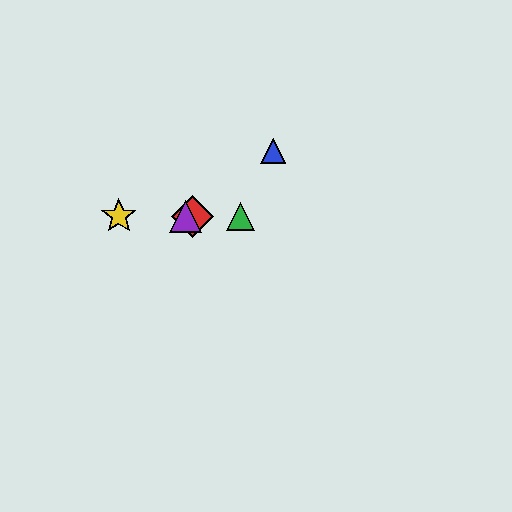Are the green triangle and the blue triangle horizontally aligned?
No, the green triangle is at y≈216 and the blue triangle is at y≈151.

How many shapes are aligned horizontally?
4 shapes (the red diamond, the green triangle, the yellow star, the purple triangle) are aligned horizontally.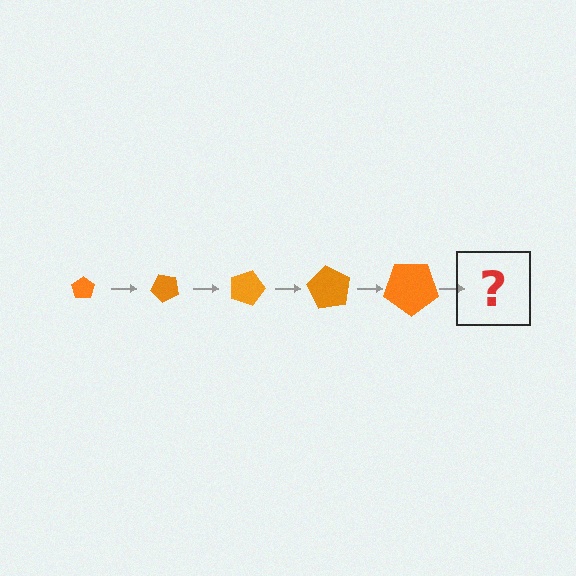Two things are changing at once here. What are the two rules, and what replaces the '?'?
The two rules are that the pentagon grows larger each step and it rotates 45 degrees each step. The '?' should be a pentagon, larger than the previous one and rotated 225 degrees from the start.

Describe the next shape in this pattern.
It should be a pentagon, larger than the previous one and rotated 225 degrees from the start.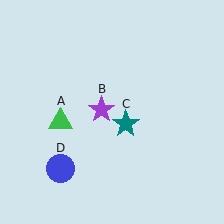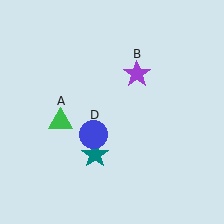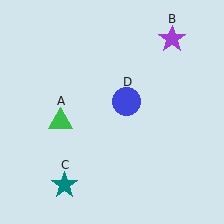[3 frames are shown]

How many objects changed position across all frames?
3 objects changed position: purple star (object B), teal star (object C), blue circle (object D).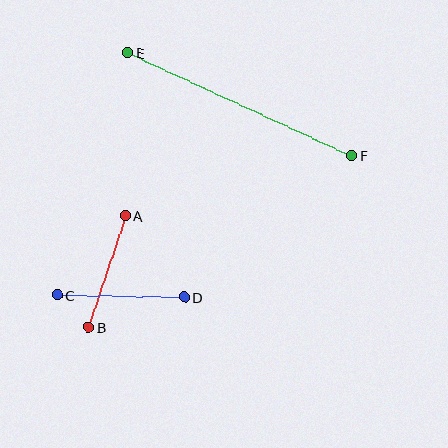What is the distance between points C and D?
The distance is approximately 127 pixels.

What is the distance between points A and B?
The distance is approximately 118 pixels.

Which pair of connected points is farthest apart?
Points E and F are farthest apart.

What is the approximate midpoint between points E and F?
The midpoint is at approximately (240, 104) pixels.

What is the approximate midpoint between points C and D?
The midpoint is at approximately (121, 296) pixels.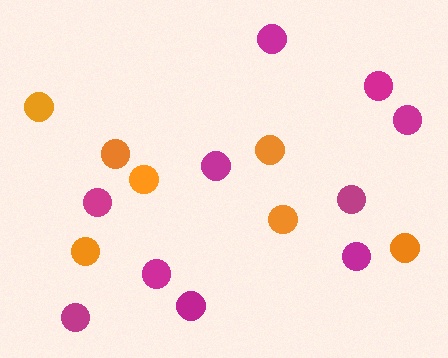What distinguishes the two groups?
There are 2 groups: one group of orange circles (7) and one group of magenta circles (10).